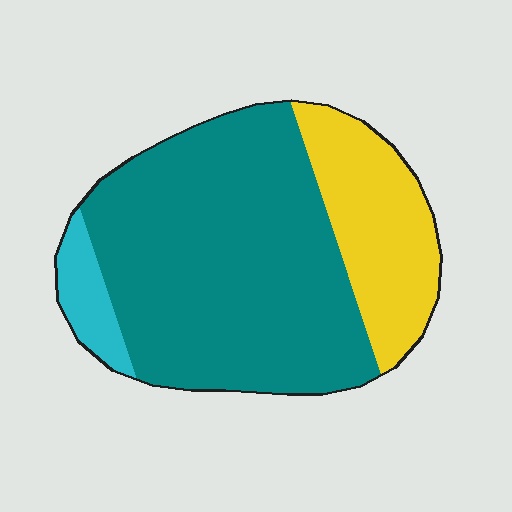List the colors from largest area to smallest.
From largest to smallest: teal, yellow, cyan.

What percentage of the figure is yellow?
Yellow takes up about one quarter (1/4) of the figure.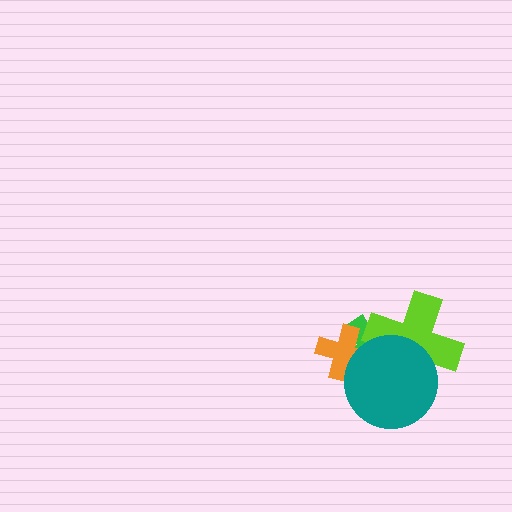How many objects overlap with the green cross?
3 objects overlap with the green cross.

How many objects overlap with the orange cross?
2 objects overlap with the orange cross.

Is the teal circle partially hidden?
No, no other shape covers it.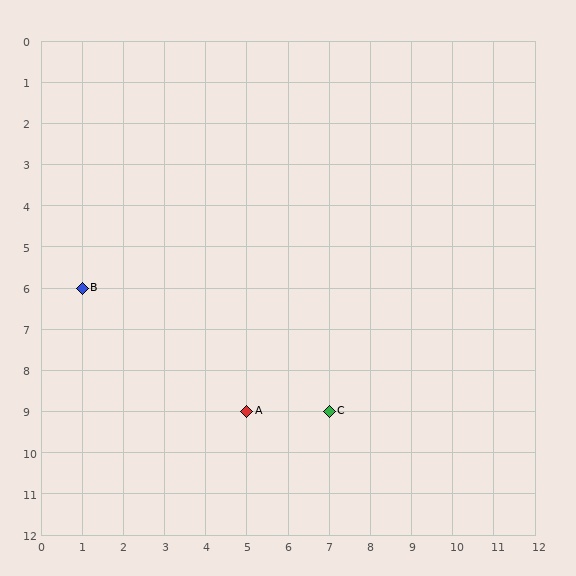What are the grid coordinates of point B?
Point B is at grid coordinates (1, 6).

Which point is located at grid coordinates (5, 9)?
Point A is at (5, 9).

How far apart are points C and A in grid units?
Points C and A are 2 columns apart.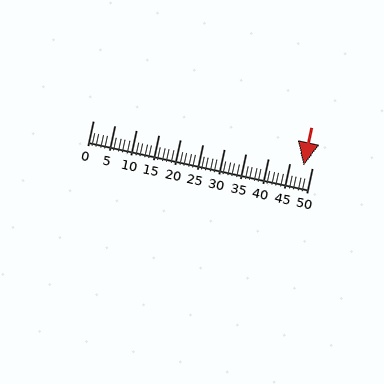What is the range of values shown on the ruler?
The ruler shows values from 0 to 50.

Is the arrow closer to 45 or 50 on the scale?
The arrow is closer to 50.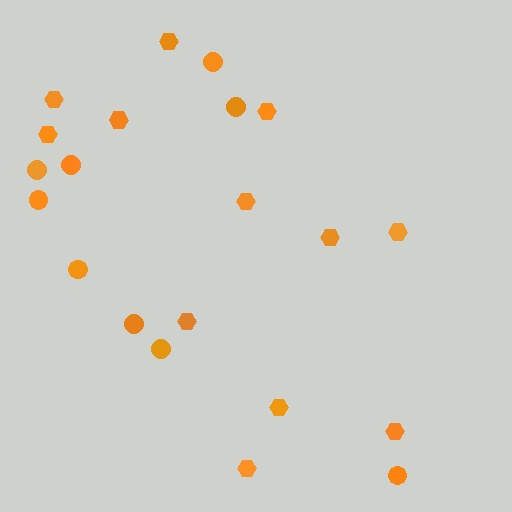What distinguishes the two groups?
There are 2 groups: one group of circles (9) and one group of hexagons (12).